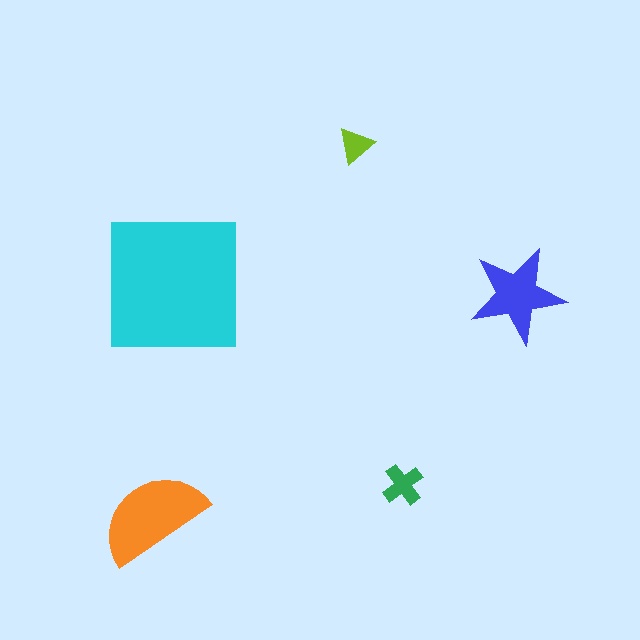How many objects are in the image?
There are 5 objects in the image.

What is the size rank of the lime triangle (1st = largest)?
5th.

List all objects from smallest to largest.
The lime triangle, the green cross, the blue star, the orange semicircle, the cyan square.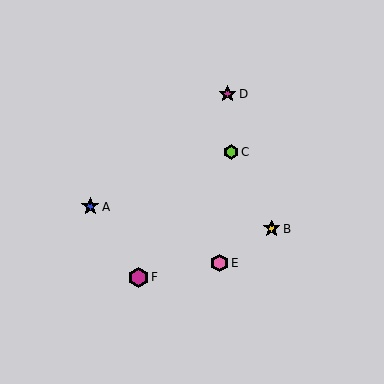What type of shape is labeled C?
Shape C is a lime hexagon.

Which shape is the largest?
The magenta hexagon (labeled F) is the largest.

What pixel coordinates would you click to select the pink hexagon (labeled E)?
Click at (220, 263) to select the pink hexagon E.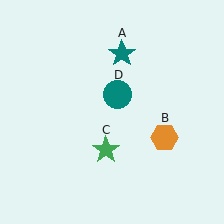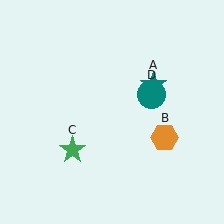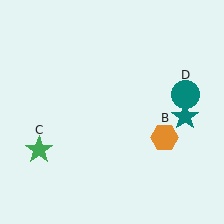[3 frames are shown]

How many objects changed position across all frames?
3 objects changed position: teal star (object A), green star (object C), teal circle (object D).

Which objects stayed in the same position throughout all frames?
Orange hexagon (object B) remained stationary.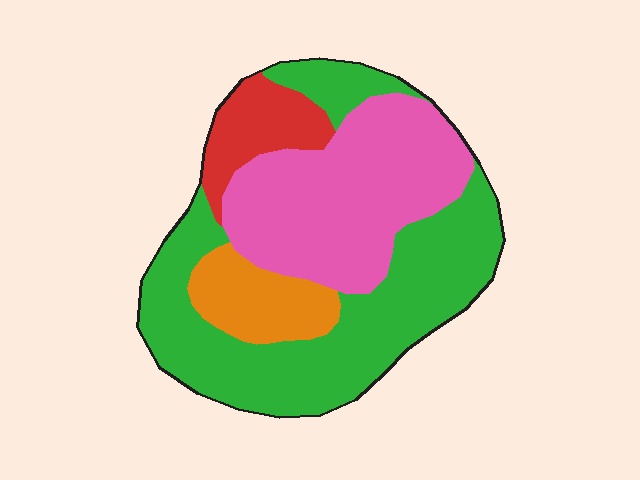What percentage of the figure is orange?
Orange covers around 10% of the figure.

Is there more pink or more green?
Green.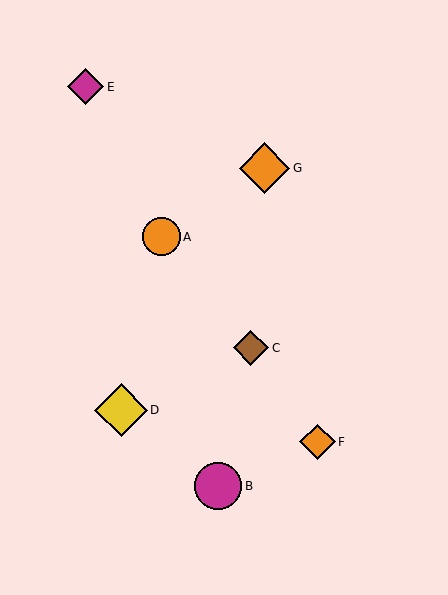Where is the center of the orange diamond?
The center of the orange diamond is at (264, 168).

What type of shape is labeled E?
Shape E is a magenta diamond.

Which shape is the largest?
The yellow diamond (labeled D) is the largest.